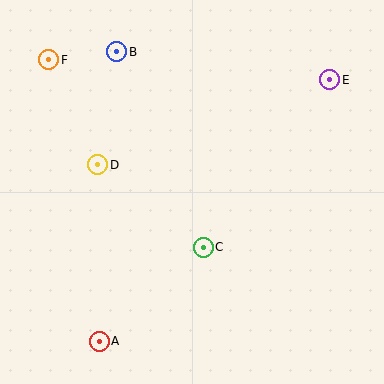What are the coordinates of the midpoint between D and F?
The midpoint between D and F is at (73, 112).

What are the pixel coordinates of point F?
Point F is at (49, 60).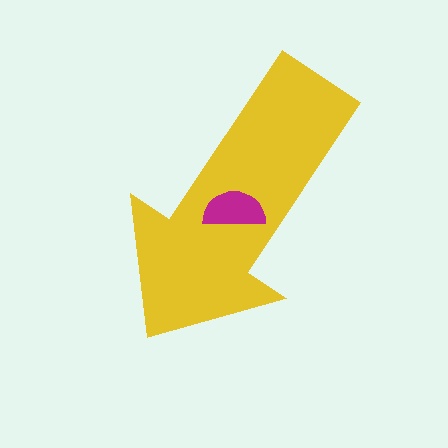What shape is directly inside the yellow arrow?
The magenta semicircle.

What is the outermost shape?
The yellow arrow.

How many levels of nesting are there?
2.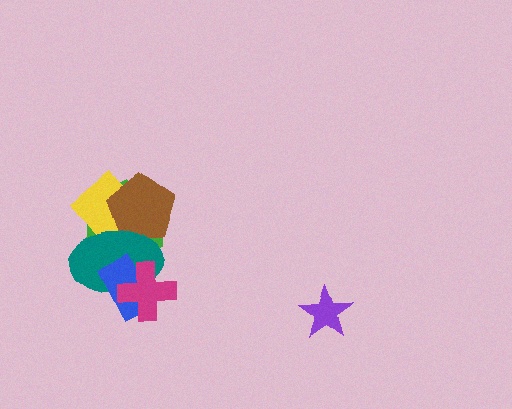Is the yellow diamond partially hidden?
Yes, it is partially covered by another shape.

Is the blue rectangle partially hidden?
Yes, it is partially covered by another shape.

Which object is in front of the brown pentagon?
The teal ellipse is in front of the brown pentagon.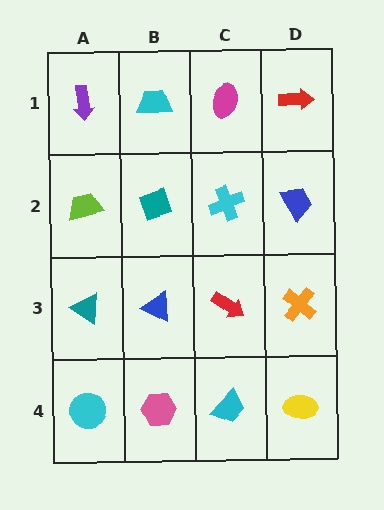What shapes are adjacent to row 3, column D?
A blue trapezoid (row 2, column D), a yellow ellipse (row 4, column D), a red arrow (row 3, column C).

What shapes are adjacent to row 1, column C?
A cyan cross (row 2, column C), a cyan trapezoid (row 1, column B), a red arrow (row 1, column D).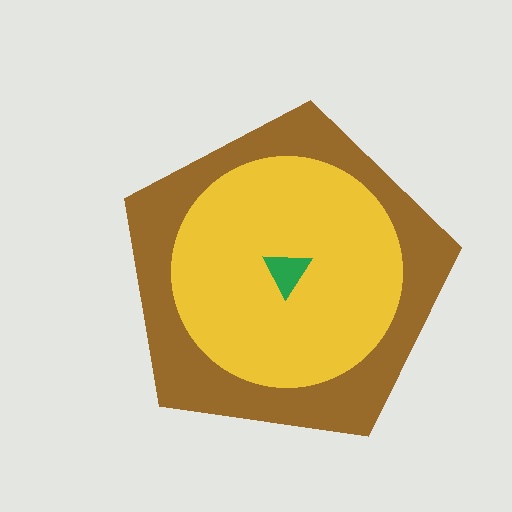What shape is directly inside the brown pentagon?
The yellow circle.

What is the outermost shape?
The brown pentagon.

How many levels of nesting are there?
3.